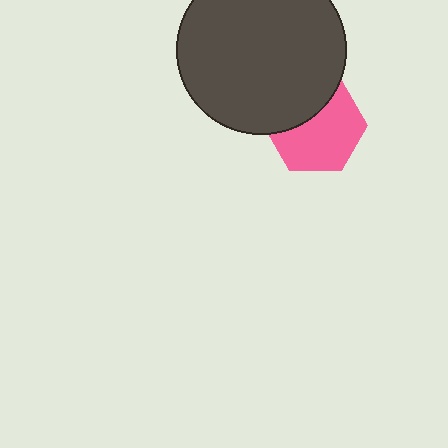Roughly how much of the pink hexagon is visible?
Most of it is visible (roughly 65%).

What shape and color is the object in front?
The object in front is a dark gray circle.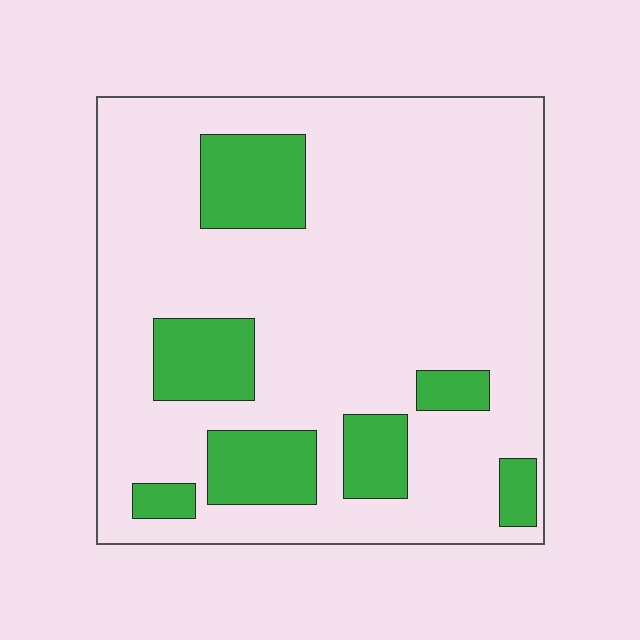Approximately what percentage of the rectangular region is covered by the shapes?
Approximately 20%.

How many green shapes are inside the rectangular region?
7.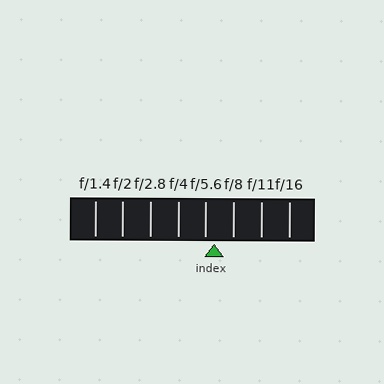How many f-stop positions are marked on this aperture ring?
There are 8 f-stop positions marked.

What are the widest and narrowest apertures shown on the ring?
The widest aperture shown is f/1.4 and the narrowest is f/16.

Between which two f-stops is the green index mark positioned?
The index mark is between f/5.6 and f/8.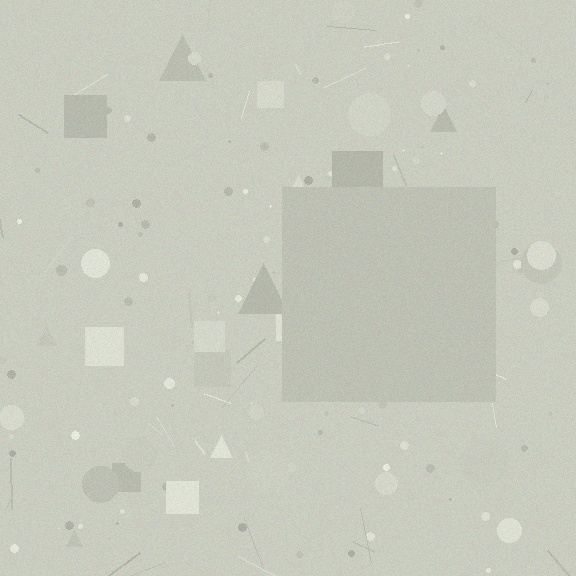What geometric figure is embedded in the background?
A square is embedded in the background.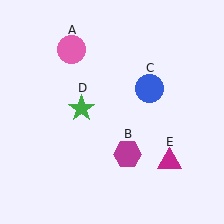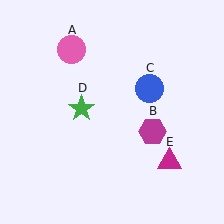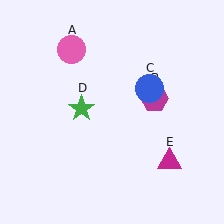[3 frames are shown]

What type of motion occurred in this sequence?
The magenta hexagon (object B) rotated counterclockwise around the center of the scene.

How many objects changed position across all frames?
1 object changed position: magenta hexagon (object B).